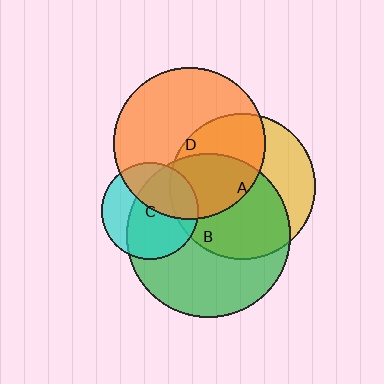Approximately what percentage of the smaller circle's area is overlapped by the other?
Approximately 30%.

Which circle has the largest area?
Circle B (green).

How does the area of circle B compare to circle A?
Approximately 1.2 times.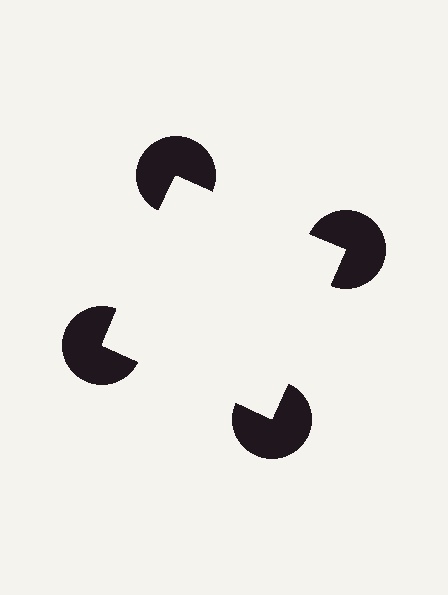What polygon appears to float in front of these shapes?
An illusory square — its edges are inferred from the aligned wedge cuts in the pac-man discs, not physically drawn.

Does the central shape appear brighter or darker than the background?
It typically appears slightly brighter than the background, even though no actual brightness change is drawn.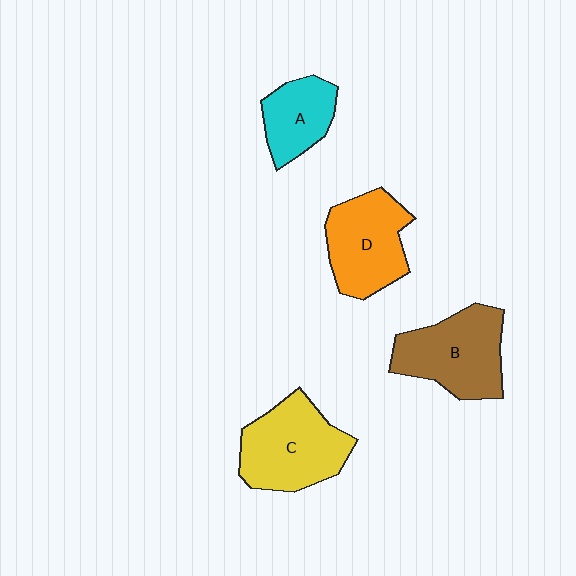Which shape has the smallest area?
Shape A (cyan).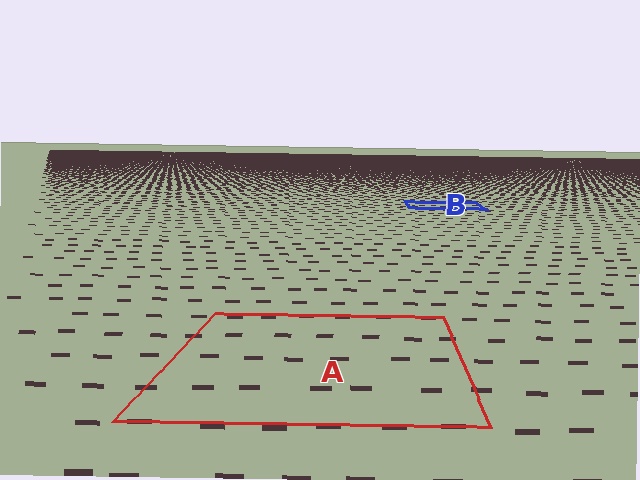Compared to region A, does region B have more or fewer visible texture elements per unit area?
Region B has more texture elements per unit area — they are packed more densely because it is farther away.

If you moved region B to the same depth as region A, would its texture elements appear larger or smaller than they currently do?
They would appear larger. At a closer depth, the same texture elements are projected at a bigger on-screen size.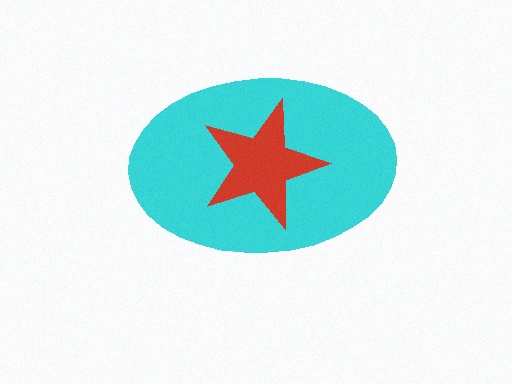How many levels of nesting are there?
2.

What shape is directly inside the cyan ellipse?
The red star.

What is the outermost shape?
The cyan ellipse.